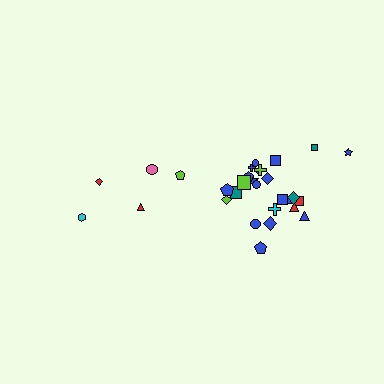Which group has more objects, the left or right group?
The right group.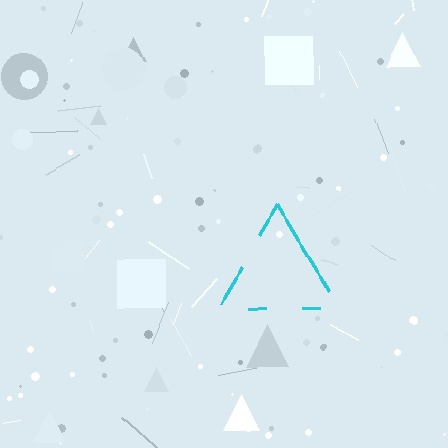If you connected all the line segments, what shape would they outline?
They would outline a triangle.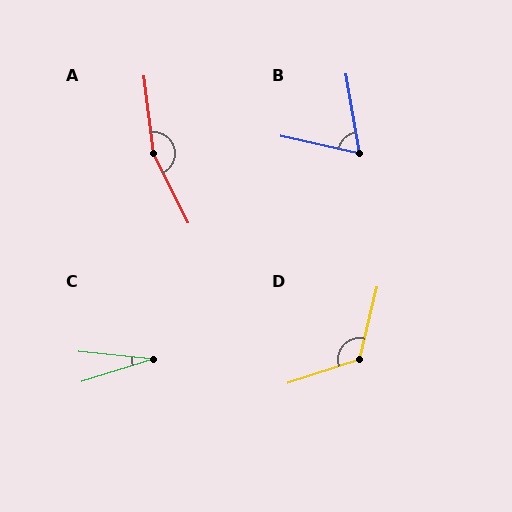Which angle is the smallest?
C, at approximately 23 degrees.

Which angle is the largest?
A, at approximately 161 degrees.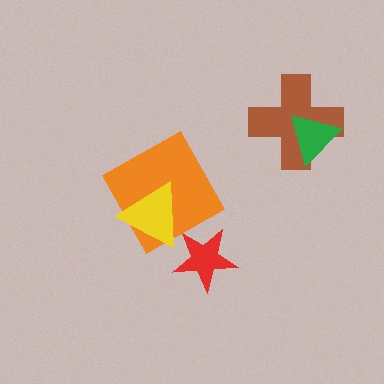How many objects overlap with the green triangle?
1 object overlaps with the green triangle.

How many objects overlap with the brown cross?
1 object overlaps with the brown cross.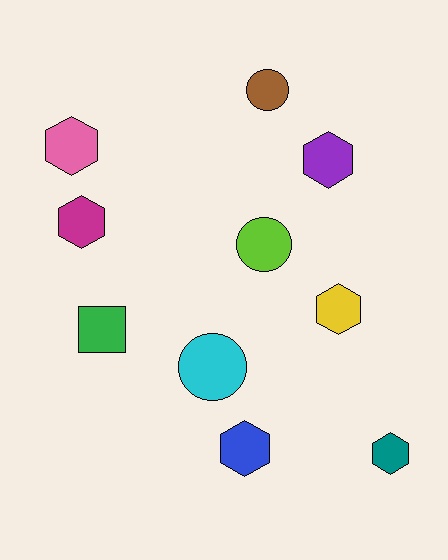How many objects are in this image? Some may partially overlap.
There are 10 objects.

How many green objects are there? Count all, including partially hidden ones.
There is 1 green object.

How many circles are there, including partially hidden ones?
There are 3 circles.